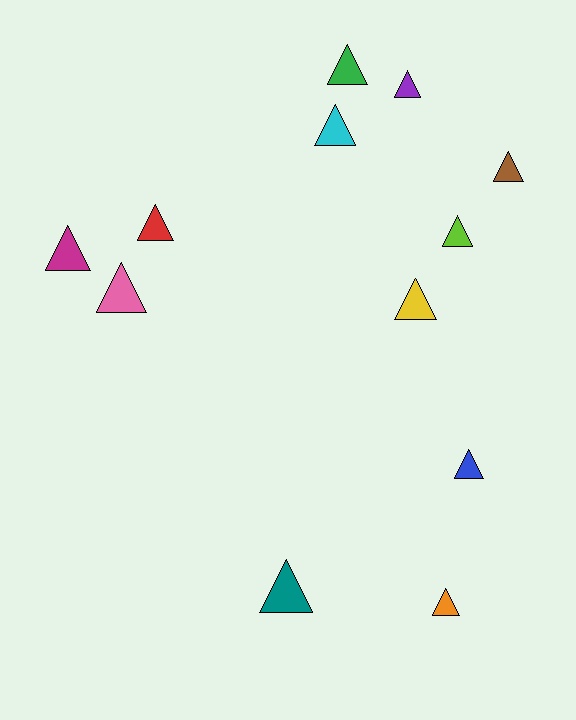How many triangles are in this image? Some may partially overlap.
There are 12 triangles.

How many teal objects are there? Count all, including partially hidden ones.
There is 1 teal object.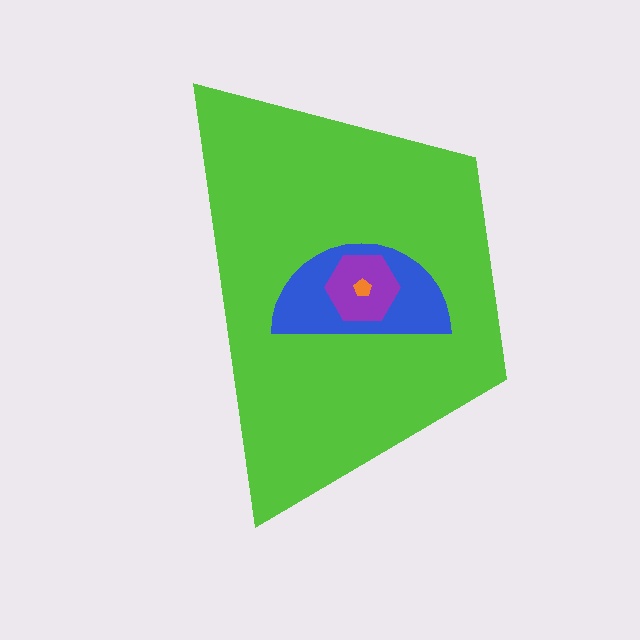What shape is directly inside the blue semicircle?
The purple hexagon.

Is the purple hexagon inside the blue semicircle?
Yes.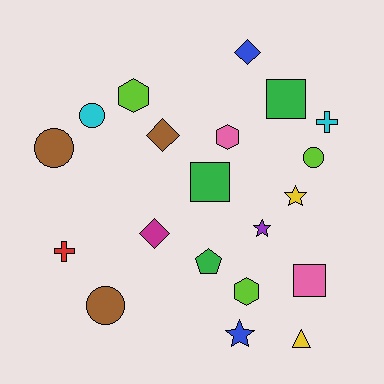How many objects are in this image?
There are 20 objects.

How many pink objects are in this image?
There are 2 pink objects.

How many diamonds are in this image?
There are 3 diamonds.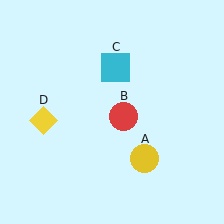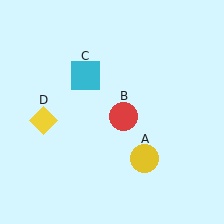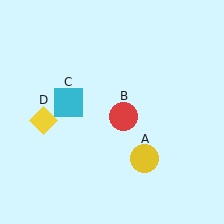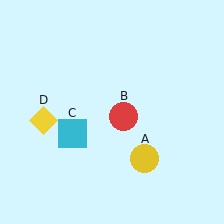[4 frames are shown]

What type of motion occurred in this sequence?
The cyan square (object C) rotated counterclockwise around the center of the scene.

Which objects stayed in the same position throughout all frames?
Yellow circle (object A) and red circle (object B) and yellow diamond (object D) remained stationary.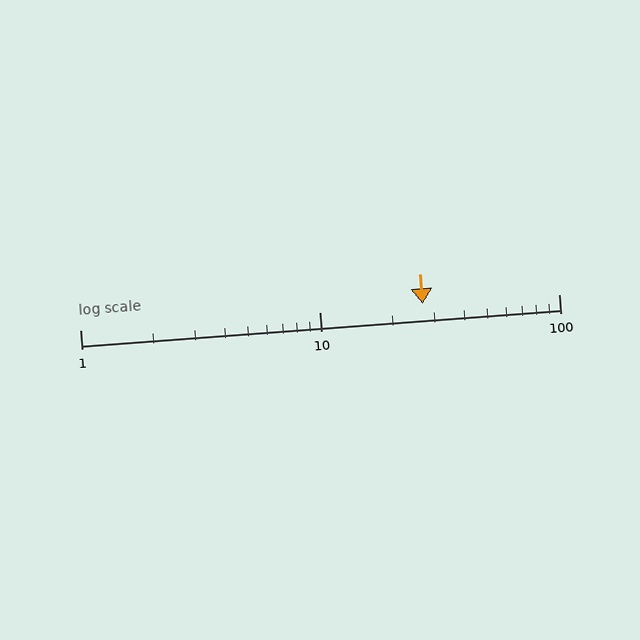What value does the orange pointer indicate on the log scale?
The pointer indicates approximately 27.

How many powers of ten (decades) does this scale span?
The scale spans 2 decades, from 1 to 100.